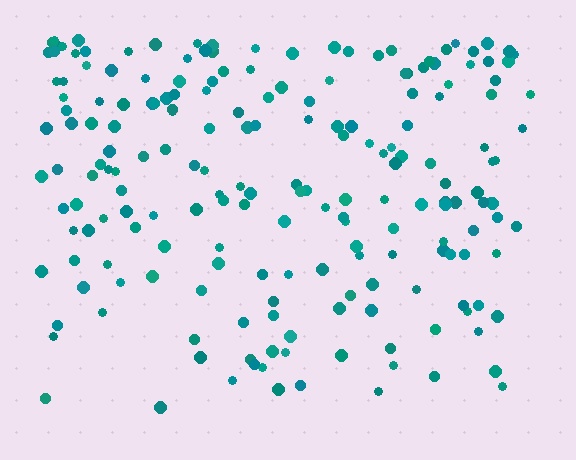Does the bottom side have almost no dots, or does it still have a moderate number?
Still a moderate number, just noticeably fewer than the top.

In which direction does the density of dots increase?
From bottom to top, with the top side densest.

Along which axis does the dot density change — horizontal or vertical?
Vertical.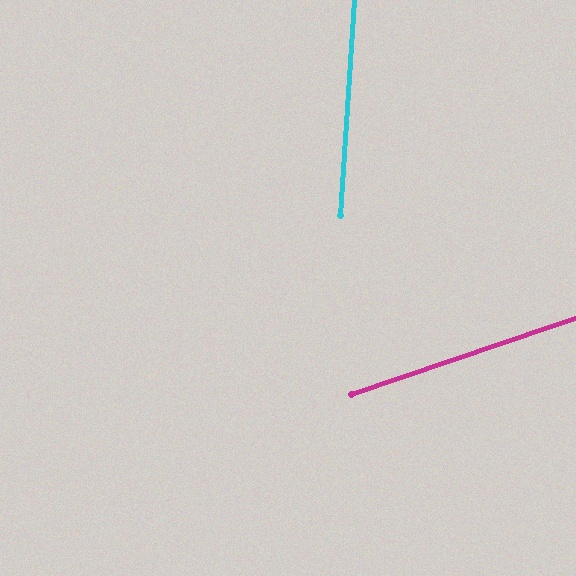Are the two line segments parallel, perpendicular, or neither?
Neither parallel nor perpendicular — they differ by about 68°.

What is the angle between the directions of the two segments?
Approximately 68 degrees.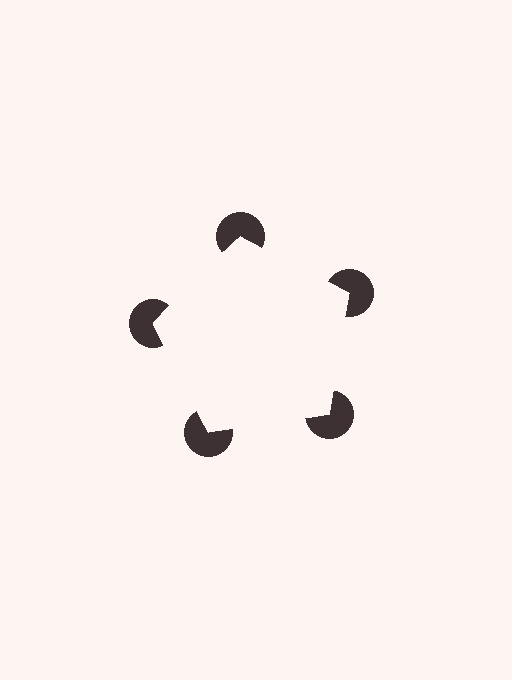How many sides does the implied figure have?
5 sides.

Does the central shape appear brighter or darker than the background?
It typically appears slightly brighter than the background, even though no actual brightness change is drawn.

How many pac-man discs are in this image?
There are 5 — one at each vertex of the illusory pentagon.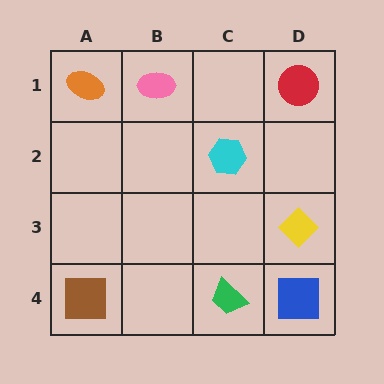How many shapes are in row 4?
3 shapes.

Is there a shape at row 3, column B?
No, that cell is empty.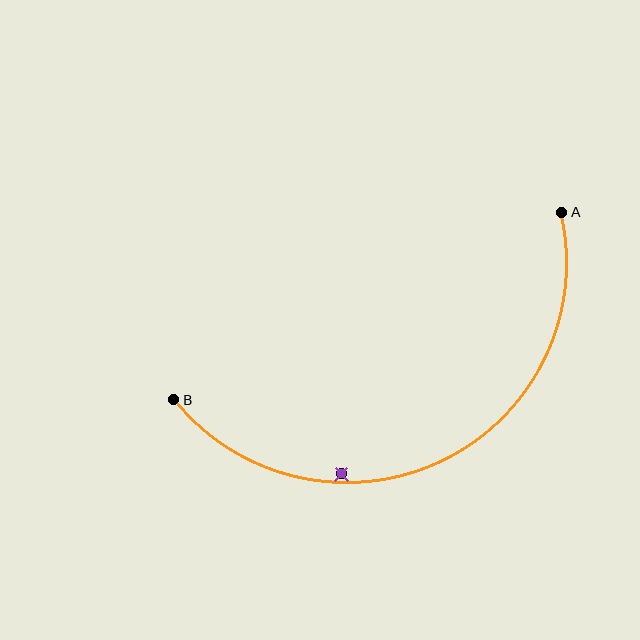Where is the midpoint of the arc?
The arc midpoint is the point on the curve farthest from the straight line joining A and B. It sits below that line.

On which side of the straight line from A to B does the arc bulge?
The arc bulges below the straight line connecting A and B.